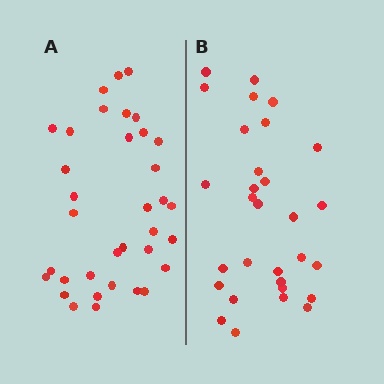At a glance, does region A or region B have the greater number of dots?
Region A (the left region) has more dots.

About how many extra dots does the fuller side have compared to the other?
Region A has about 5 more dots than region B.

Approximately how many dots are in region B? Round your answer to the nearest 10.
About 30 dots.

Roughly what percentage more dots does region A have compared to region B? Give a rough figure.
About 15% more.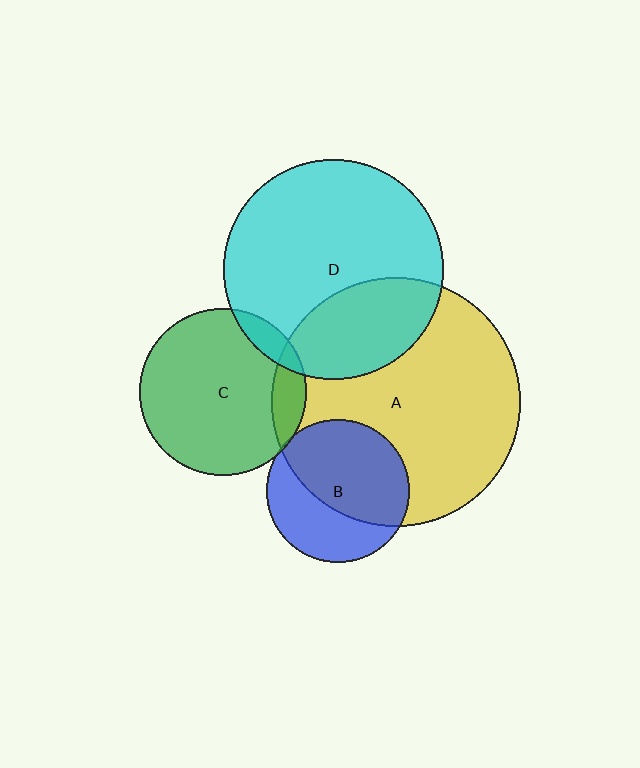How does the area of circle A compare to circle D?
Approximately 1.3 times.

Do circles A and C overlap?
Yes.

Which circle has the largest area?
Circle A (yellow).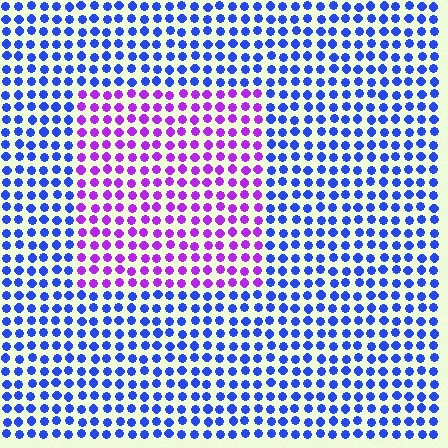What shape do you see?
I see a rectangle.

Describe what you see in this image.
The image is filled with small blue elements in a uniform arrangement. A rectangle-shaped region is visible where the elements are tinted to a slightly different hue, forming a subtle color boundary.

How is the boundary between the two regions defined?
The boundary is defined purely by a slight shift in hue (about 55 degrees). Spacing, size, and orientation are identical on both sides.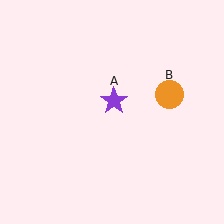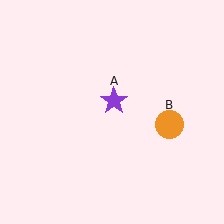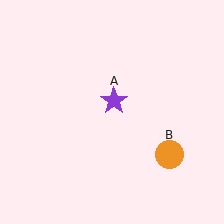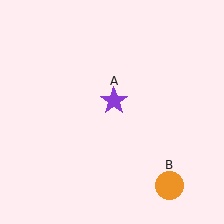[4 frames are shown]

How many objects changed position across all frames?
1 object changed position: orange circle (object B).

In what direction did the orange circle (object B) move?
The orange circle (object B) moved down.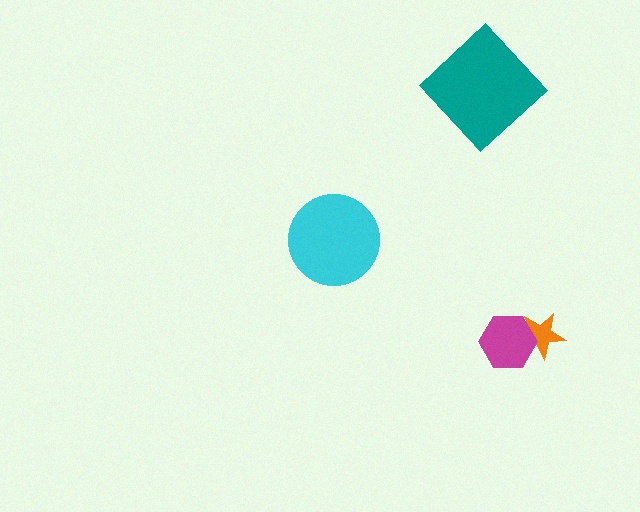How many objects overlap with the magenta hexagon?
1 object overlaps with the magenta hexagon.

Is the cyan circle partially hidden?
No, no other shape covers it.